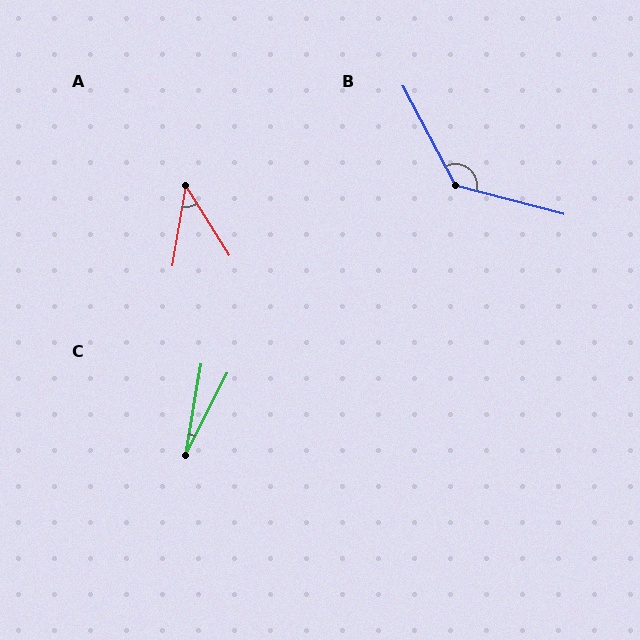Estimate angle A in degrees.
Approximately 42 degrees.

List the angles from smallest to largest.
C (17°), A (42°), B (133°).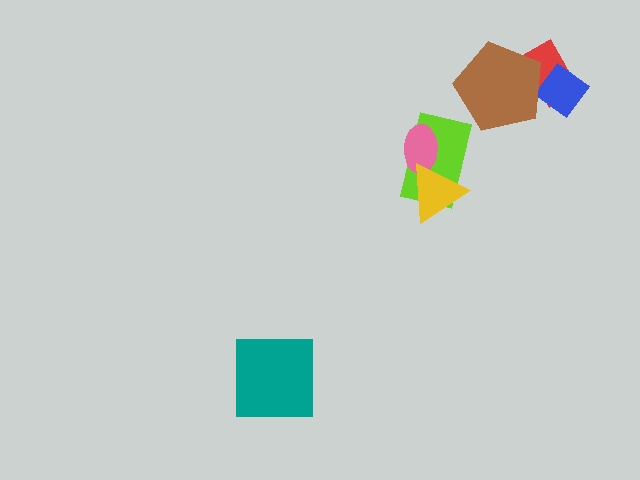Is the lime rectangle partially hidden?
Yes, it is partially covered by another shape.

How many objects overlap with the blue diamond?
2 objects overlap with the blue diamond.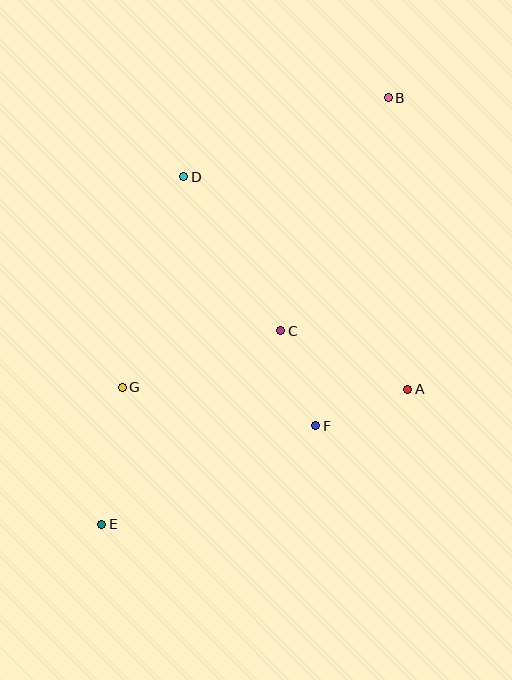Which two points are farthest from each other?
Points B and E are farthest from each other.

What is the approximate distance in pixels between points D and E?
The distance between D and E is approximately 357 pixels.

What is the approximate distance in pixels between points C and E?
The distance between C and E is approximately 264 pixels.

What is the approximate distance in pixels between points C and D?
The distance between C and D is approximately 182 pixels.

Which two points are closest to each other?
Points A and F are closest to each other.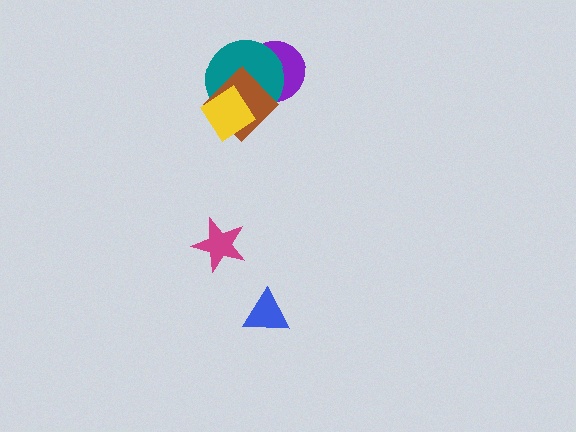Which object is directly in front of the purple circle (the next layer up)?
The teal circle is directly in front of the purple circle.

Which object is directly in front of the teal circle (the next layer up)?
The brown diamond is directly in front of the teal circle.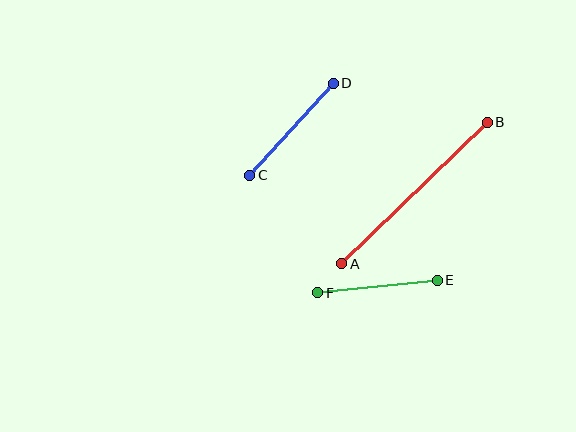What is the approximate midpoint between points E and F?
The midpoint is at approximately (378, 287) pixels.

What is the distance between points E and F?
The distance is approximately 120 pixels.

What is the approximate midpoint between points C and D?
The midpoint is at approximately (292, 129) pixels.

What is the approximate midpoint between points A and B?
The midpoint is at approximately (415, 193) pixels.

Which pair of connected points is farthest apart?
Points A and B are farthest apart.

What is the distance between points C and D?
The distance is approximately 124 pixels.